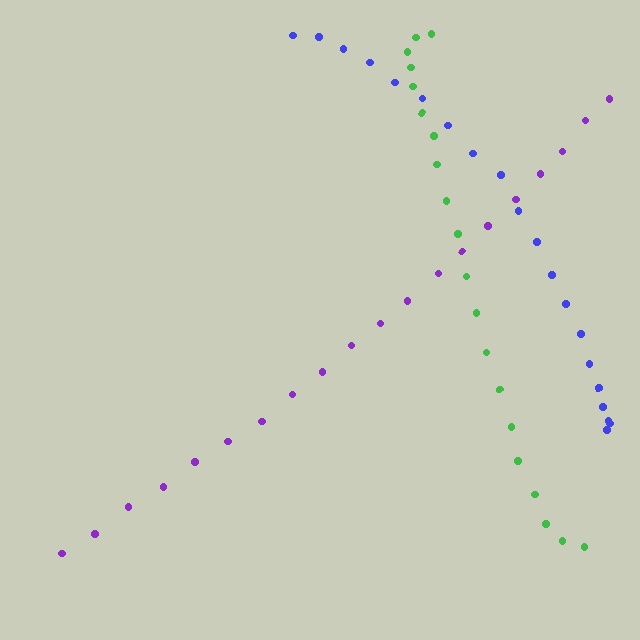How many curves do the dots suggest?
There are 3 distinct paths.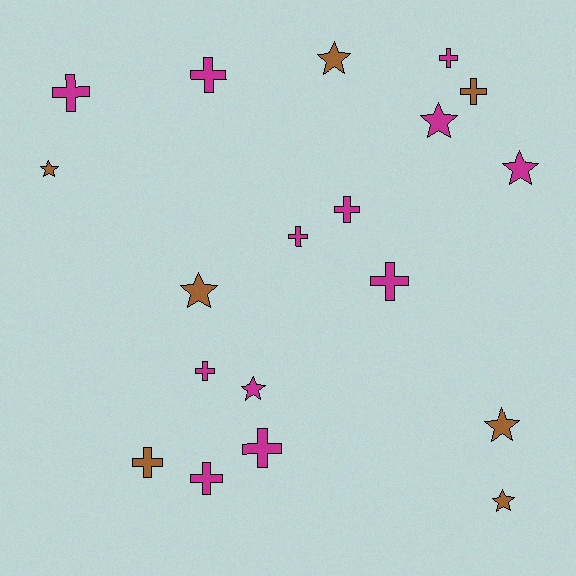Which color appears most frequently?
Magenta, with 12 objects.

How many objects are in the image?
There are 19 objects.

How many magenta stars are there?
There are 3 magenta stars.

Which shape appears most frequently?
Cross, with 11 objects.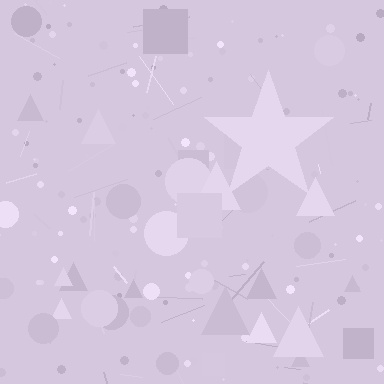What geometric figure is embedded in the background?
A star is embedded in the background.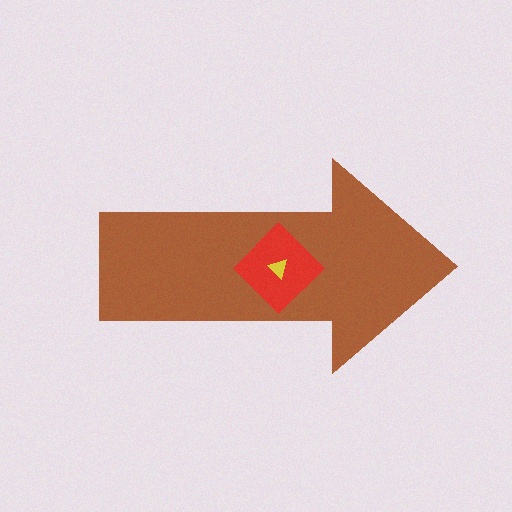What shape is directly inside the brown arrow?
The red diamond.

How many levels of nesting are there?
3.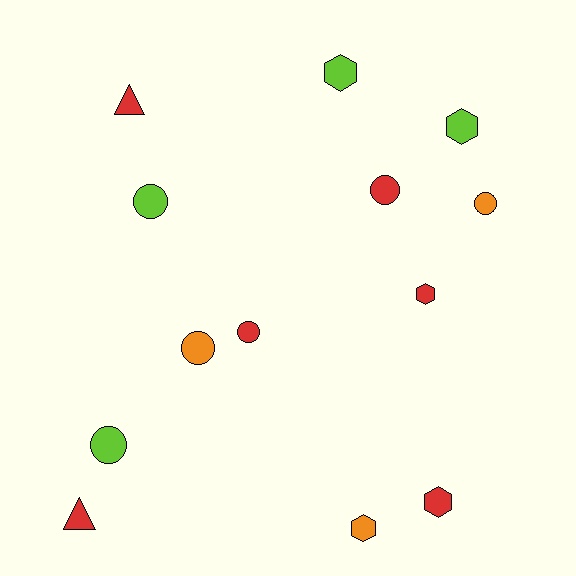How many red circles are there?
There are 2 red circles.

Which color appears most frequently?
Red, with 6 objects.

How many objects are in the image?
There are 13 objects.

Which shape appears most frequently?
Circle, with 6 objects.